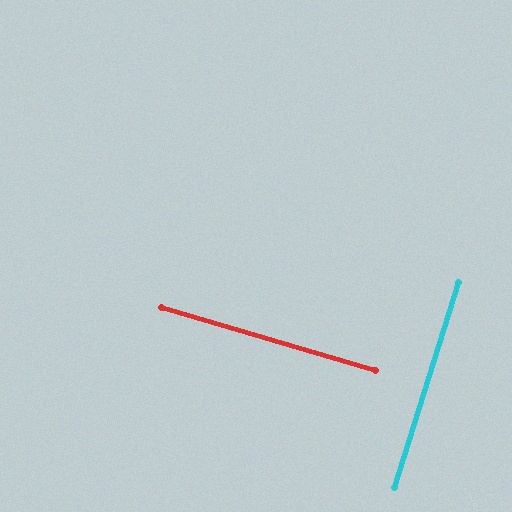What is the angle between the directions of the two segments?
Approximately 89 degrees.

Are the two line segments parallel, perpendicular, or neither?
Perpendicular — they meet at approximately 89°.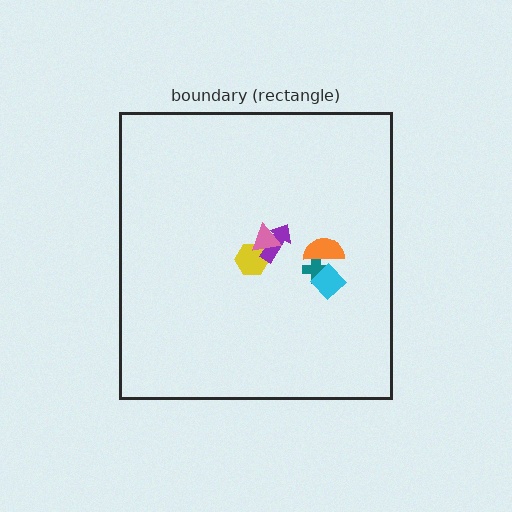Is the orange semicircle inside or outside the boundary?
Inside.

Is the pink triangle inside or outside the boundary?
Inside.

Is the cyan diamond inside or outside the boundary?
Inside.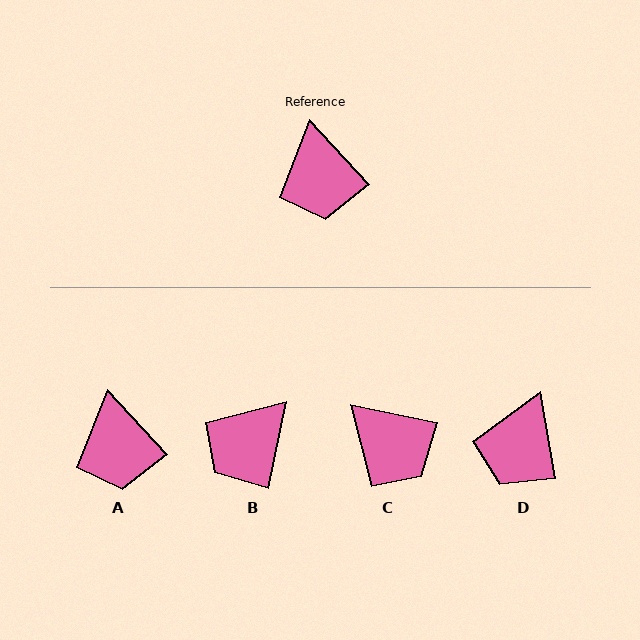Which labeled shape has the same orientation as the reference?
A.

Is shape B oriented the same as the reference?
No, it is off by about 54 degrees.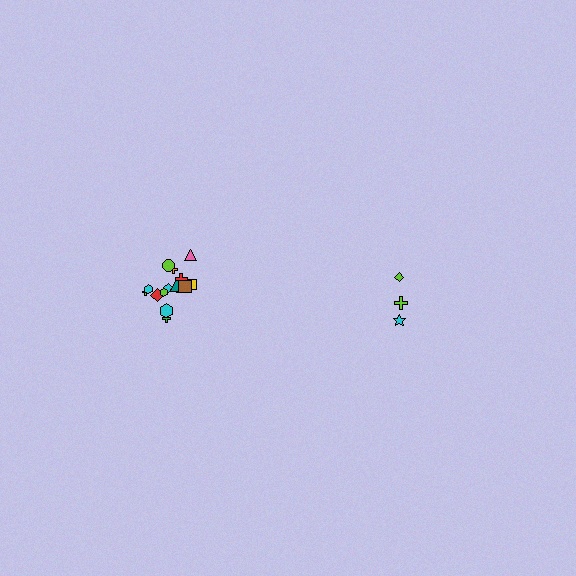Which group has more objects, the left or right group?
The left group.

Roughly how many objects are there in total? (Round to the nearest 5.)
Roughly 20 objects in total.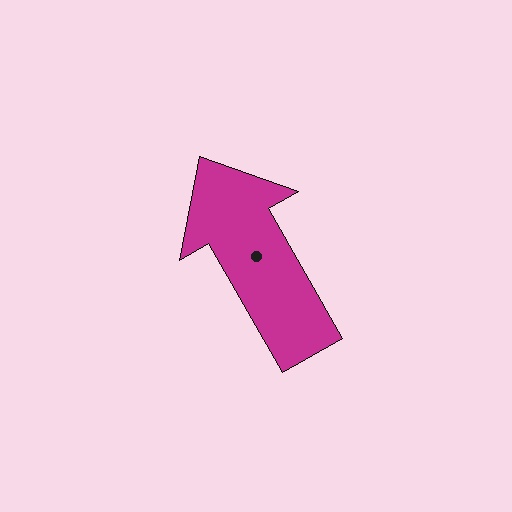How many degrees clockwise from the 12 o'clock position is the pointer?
Approximately 330 degrees.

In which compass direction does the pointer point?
Northwest.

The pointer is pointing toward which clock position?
Roughly 11 o'clock.